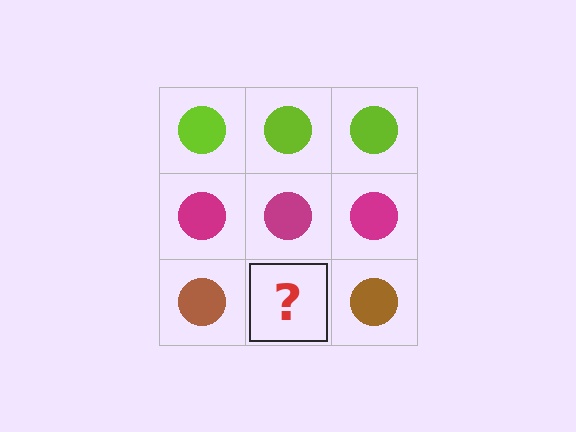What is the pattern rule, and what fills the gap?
The rule is that each row has a consistent color. The gap should be filled with a brown circle.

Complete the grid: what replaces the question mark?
The question mark should be replaced with a brown circle.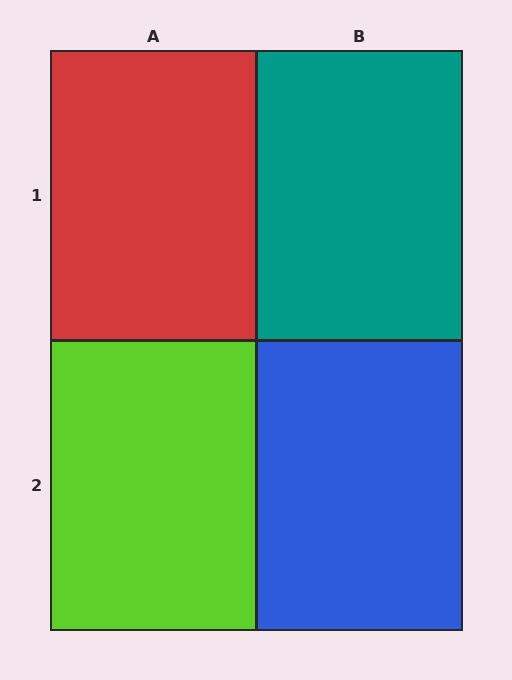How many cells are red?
1 cell is red.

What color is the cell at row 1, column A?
Red.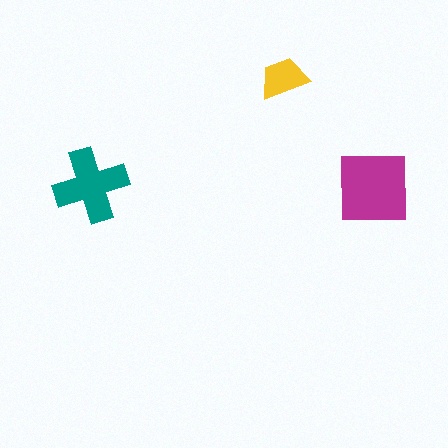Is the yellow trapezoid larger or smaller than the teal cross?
Smaller.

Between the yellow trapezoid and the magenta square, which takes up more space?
The magenta square.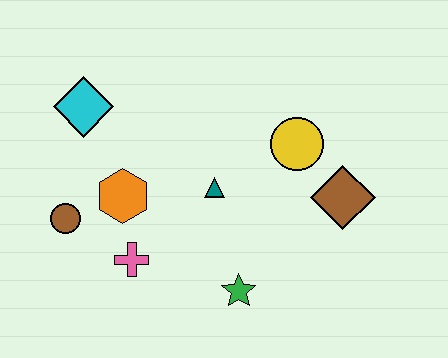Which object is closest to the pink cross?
The orange hexagon is closest to the pink cross.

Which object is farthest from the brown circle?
The brown diamond is farthest from the brown circle.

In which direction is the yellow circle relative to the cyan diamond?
The yellow circle is to the right of the cyan diamond.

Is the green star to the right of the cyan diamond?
Yes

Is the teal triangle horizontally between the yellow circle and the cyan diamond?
Yes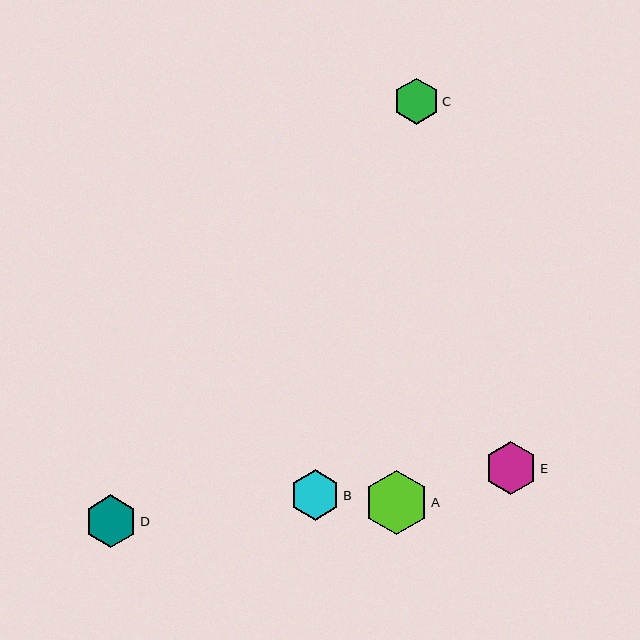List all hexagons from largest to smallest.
From largest to smallest: A, D, E, B, C.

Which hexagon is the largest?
Hexagon A is the largest with a size of approximately 64 pixels.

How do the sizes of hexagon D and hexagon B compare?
Hexagon D and hexagon B are approximately the same size.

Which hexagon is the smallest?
Hexagon C is the smallest with a size of approximately 46 pixels.